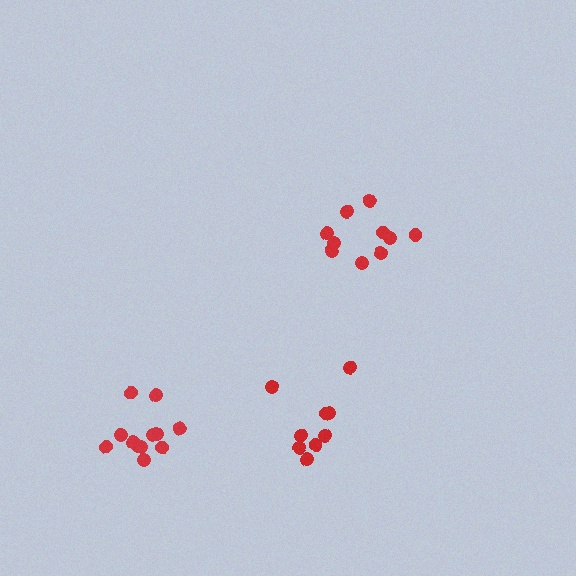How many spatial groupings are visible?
There are 3 spatial groupings.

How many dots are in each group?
Group 1: 10 dots, Group 2: 12 dots, Group 3: 9 dots (31 total).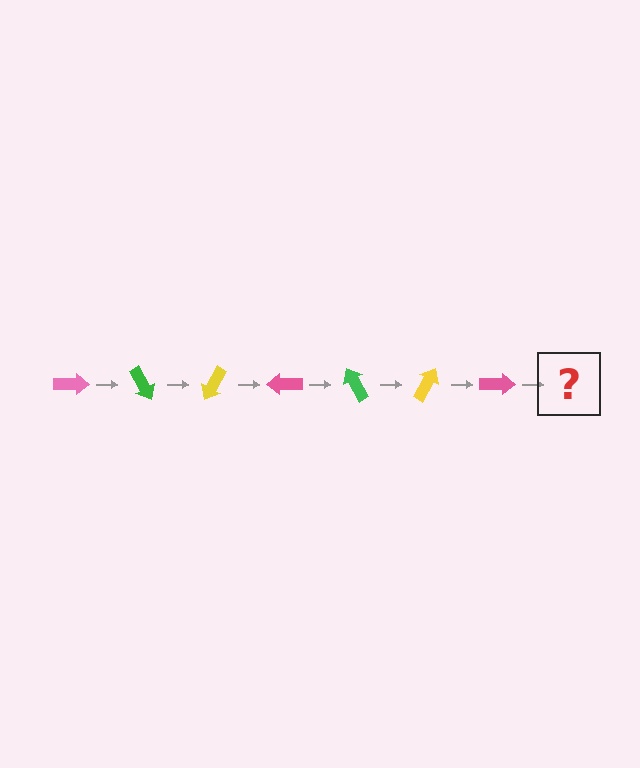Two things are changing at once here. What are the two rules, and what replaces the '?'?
The two rules are that it rotates 60 degrees each step and the color cycles through pink, green, and yellow. The '?' should be a green arrow, rotated 420 degrees from the start.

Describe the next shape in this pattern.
It should be a green arrow, rotated 420 degrees from the start.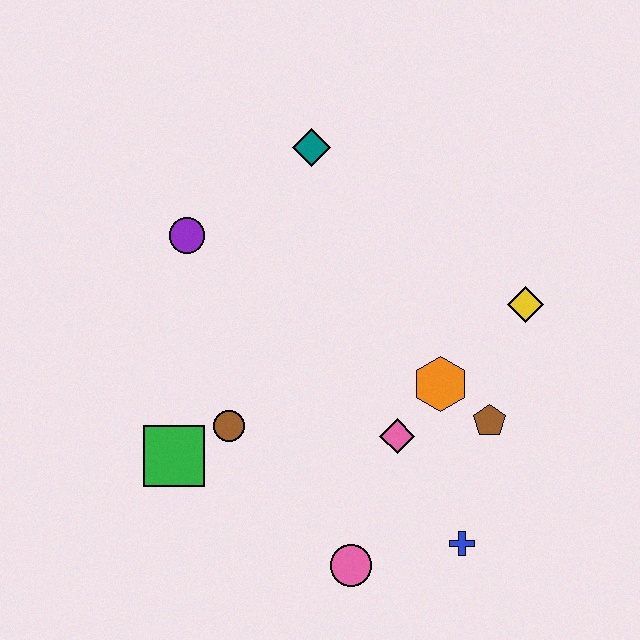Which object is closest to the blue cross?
The pink circle is closest to the blue cross.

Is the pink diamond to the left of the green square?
No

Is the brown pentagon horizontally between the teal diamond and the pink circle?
No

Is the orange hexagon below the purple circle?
Yes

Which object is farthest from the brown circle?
The yellow diamond is farthest from the brown circle.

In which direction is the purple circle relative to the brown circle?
The purple circle is above the brown circle.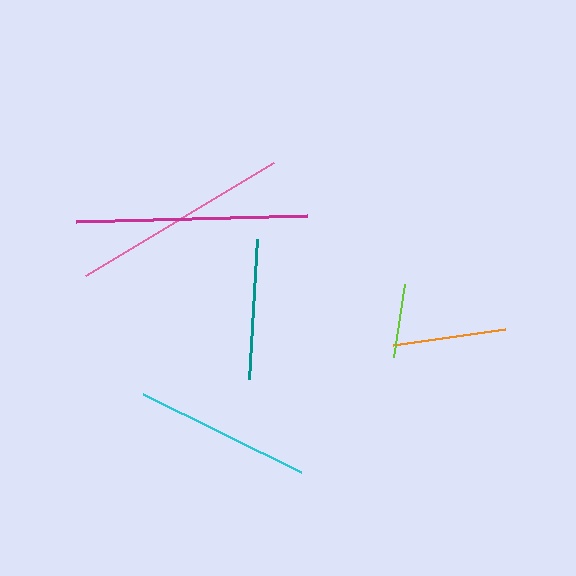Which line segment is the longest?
The magenta line is the longest at approximately 231 pixels.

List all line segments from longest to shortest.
From longest to shortest: magenta, pink, cyan, teal, orange, lime.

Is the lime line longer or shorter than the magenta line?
The magenta line is longer than the lime line.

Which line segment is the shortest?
The lime line is the shortest at approximately 74 pixels.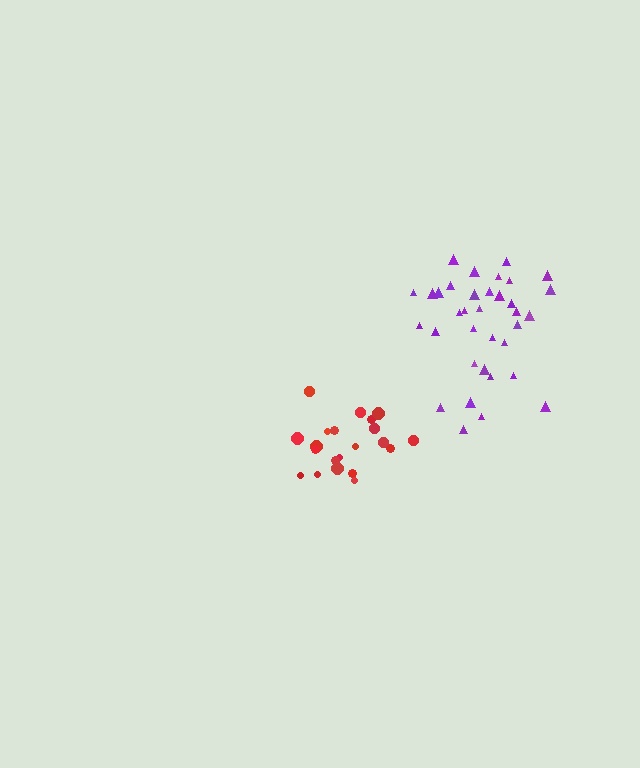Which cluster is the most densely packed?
Purple.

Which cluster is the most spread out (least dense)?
Red.